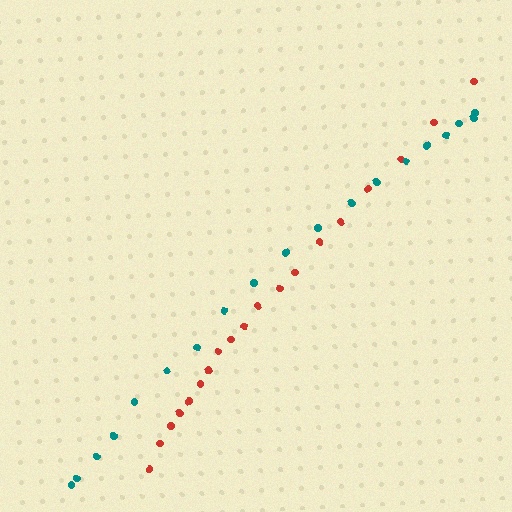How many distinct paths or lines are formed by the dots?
There are 2 distinct paths.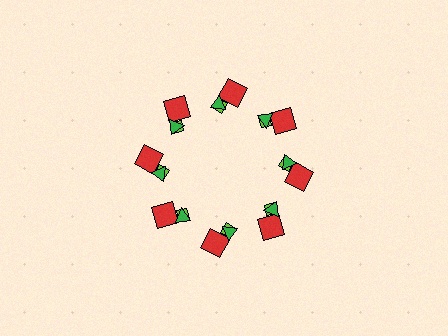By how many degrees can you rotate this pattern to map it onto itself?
The pattern maps onto itself every 45 degrees of rotation.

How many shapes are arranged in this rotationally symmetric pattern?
There are 24 shapes, arranged in 8 groups of 3.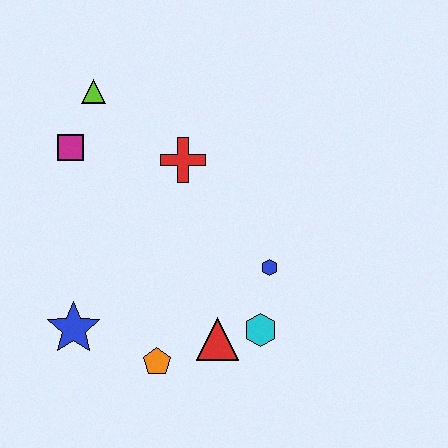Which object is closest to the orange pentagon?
The red triangle is closest to the orange pentagon.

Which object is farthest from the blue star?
The lime triangle is farthest from the blue star.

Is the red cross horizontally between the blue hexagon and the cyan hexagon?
No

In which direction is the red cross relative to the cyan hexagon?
The red cross is above the cyan hexagon.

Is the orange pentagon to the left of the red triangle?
Yes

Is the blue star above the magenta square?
No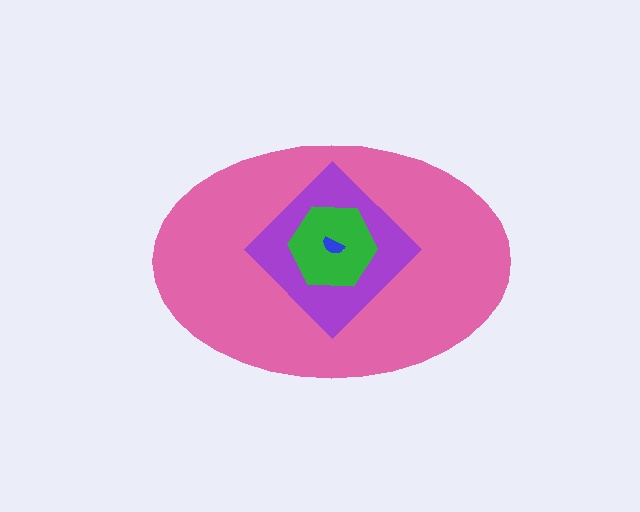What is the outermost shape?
The pink ellipse.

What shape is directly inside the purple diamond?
The green hexagon.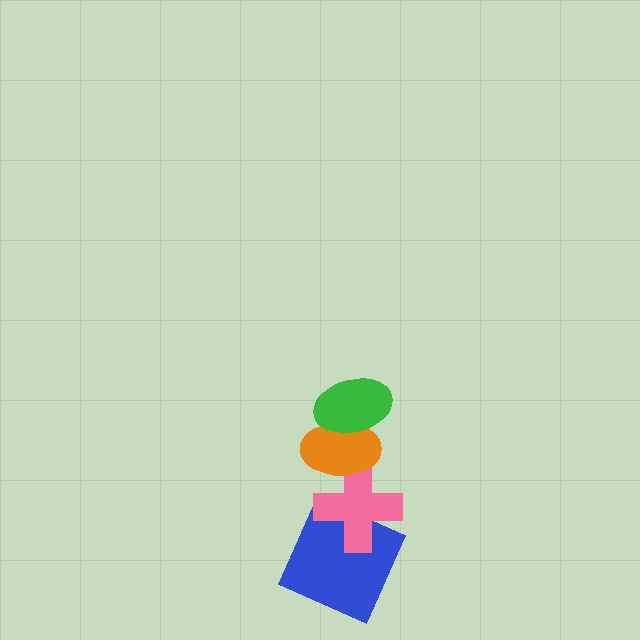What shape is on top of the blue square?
The pink cross is on top of the blue square.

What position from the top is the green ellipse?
The green ellipse is 1st from the top.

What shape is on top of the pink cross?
The orange ellipse is on top of the pink cross.